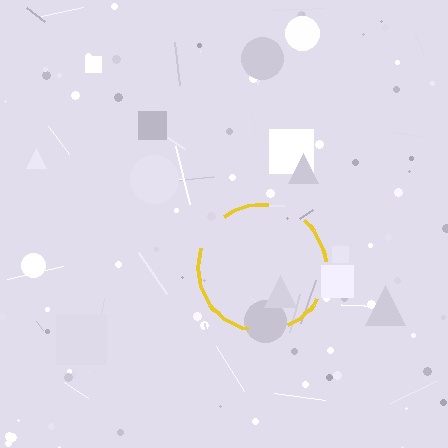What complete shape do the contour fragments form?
The contour fragments form a circle.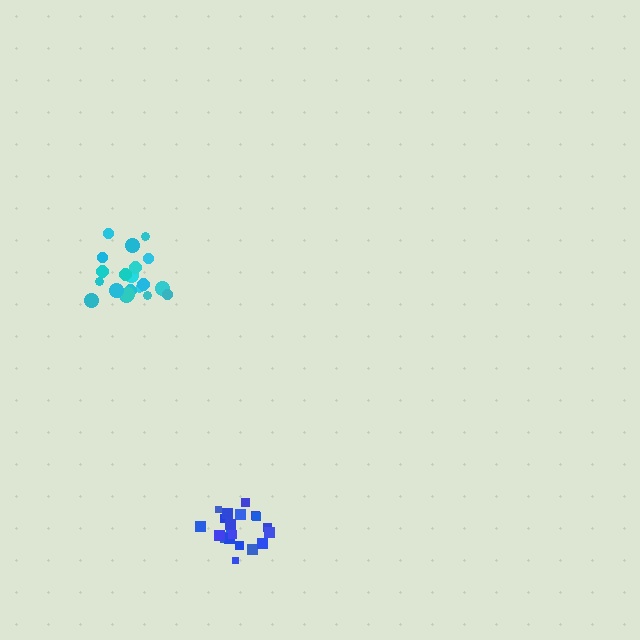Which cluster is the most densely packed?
Blue.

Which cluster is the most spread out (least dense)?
Cyan.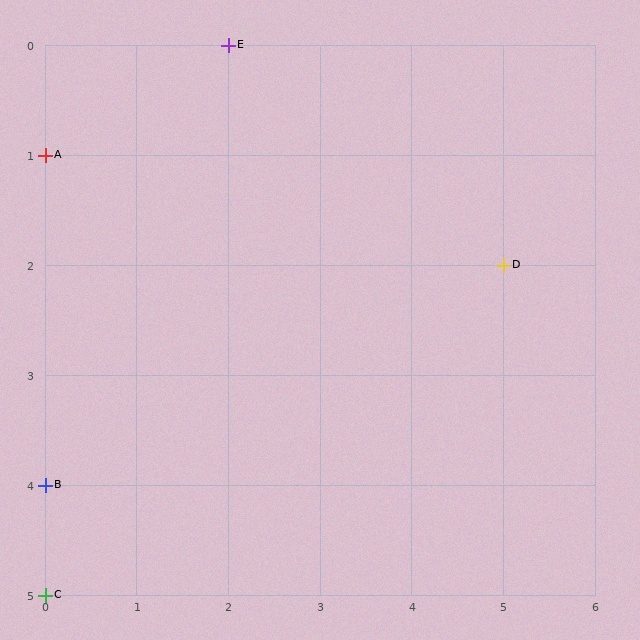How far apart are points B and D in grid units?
Points B and D are 5 columns and 2 rows apart (about 5.4 grid units diagonally).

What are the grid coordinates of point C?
Point C is at grid coordinates (0, 5).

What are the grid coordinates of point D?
Point D is at grid coordinates (5, 2).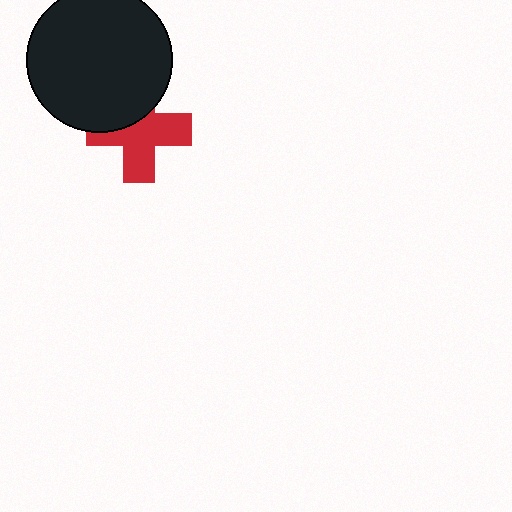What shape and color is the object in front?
The object in front is a black circle.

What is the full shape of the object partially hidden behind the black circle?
The partially hidden object is a red cross.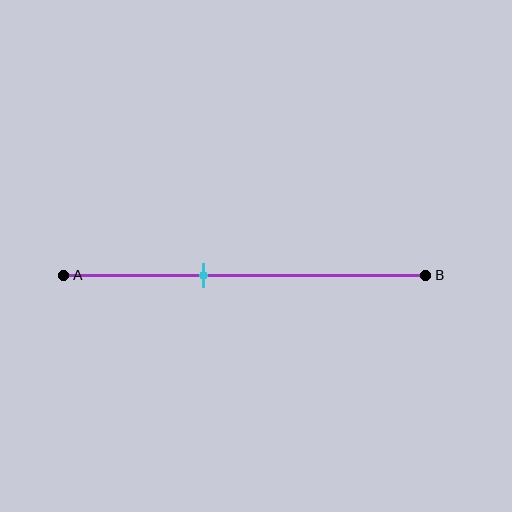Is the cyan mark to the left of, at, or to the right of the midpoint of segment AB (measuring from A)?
The cyan mark is to the left of the midpoint of segment AB.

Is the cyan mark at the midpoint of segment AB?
No, the mark is at about 40% from A, not at the 50% midpoint.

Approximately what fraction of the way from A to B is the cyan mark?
The cyan mark is approximately 40% of the way from A to B.